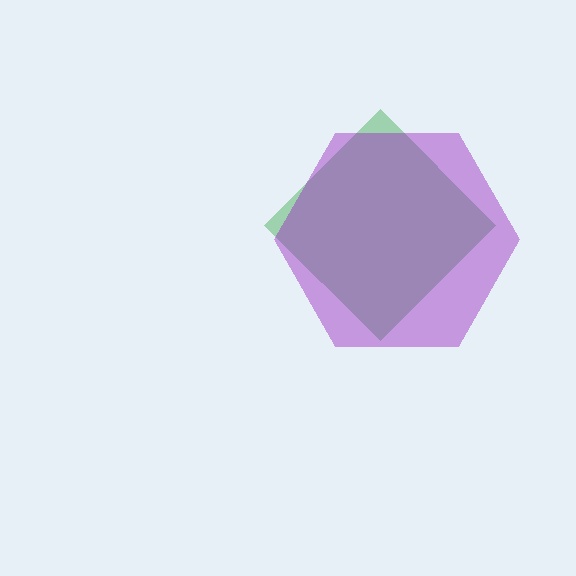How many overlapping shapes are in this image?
There are 2 overlapping shapes in the image.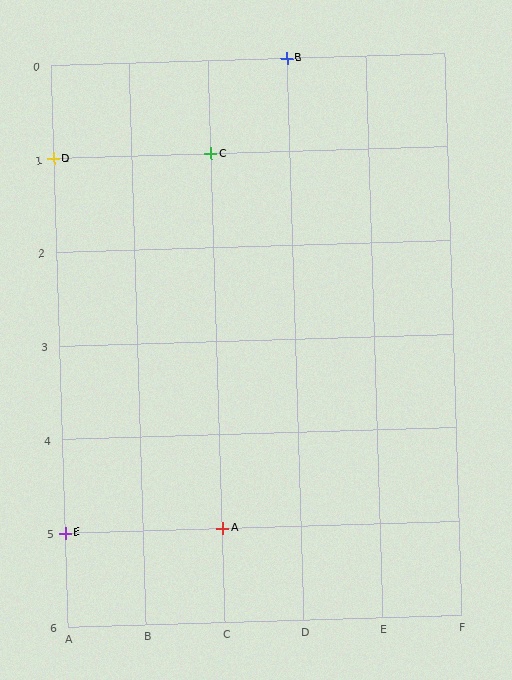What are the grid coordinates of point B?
Point B is at grid coordinates (D, 0).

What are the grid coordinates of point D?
Point D is at grid coordinates (A, 1).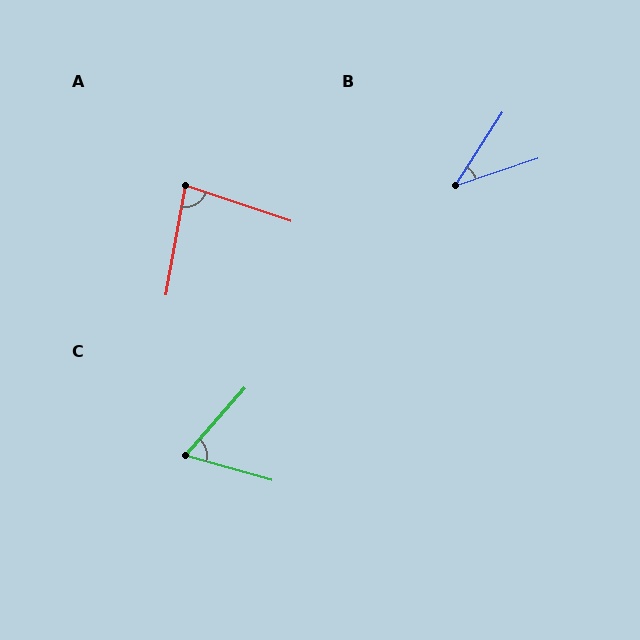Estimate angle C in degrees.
Approximately 64 degrees.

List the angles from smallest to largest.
B (39°), C (64°), A (81°).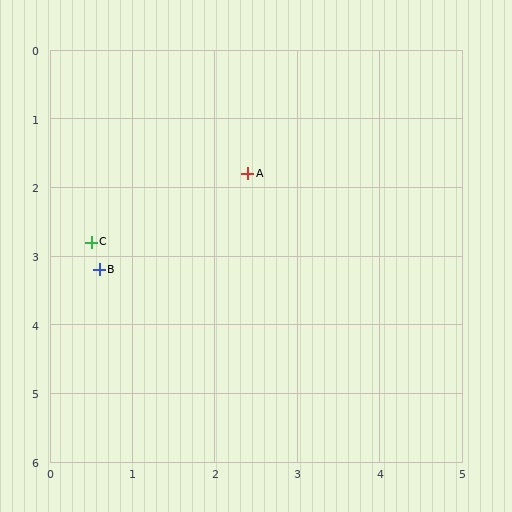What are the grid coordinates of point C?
Point C is at approximately (0.5, 2.8).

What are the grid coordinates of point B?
Point B is at approximately (0.6, 3.2).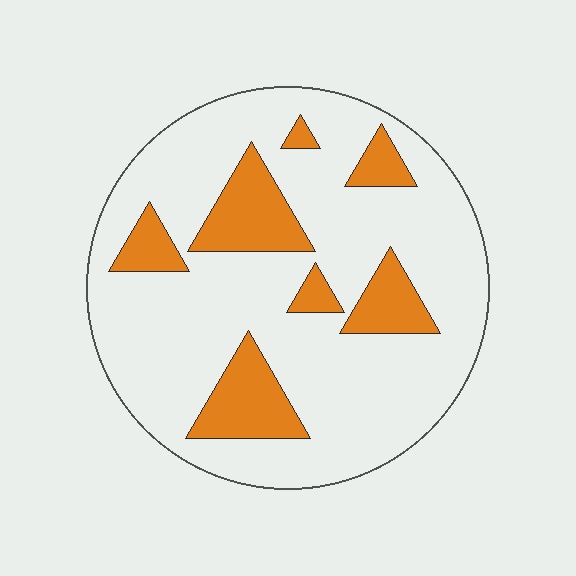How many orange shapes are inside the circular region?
7.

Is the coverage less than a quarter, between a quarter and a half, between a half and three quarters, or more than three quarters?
Less than a quarter.